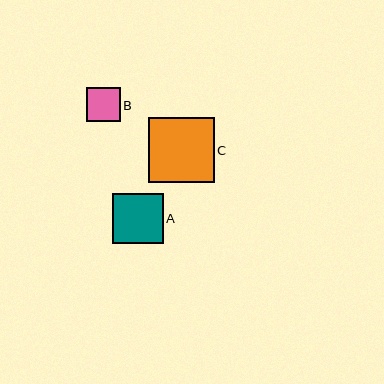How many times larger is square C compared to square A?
Square C is approximately 1.3 times the size of square A.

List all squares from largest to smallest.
From largest to smallest: C, A, B.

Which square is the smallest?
Square B is the smallest with a size of approximately 34 pixels.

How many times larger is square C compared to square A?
Square C is approximately 1.3 times the size of square A.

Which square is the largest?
Square C is the largest with a size of approximately 65 pixels.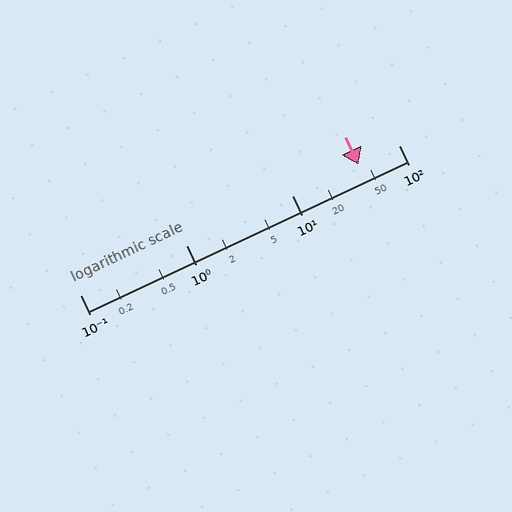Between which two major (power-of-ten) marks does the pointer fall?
The pointer is between 10 and 100.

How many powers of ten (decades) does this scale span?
The scale spans 3 decades, from 0.1 to 100.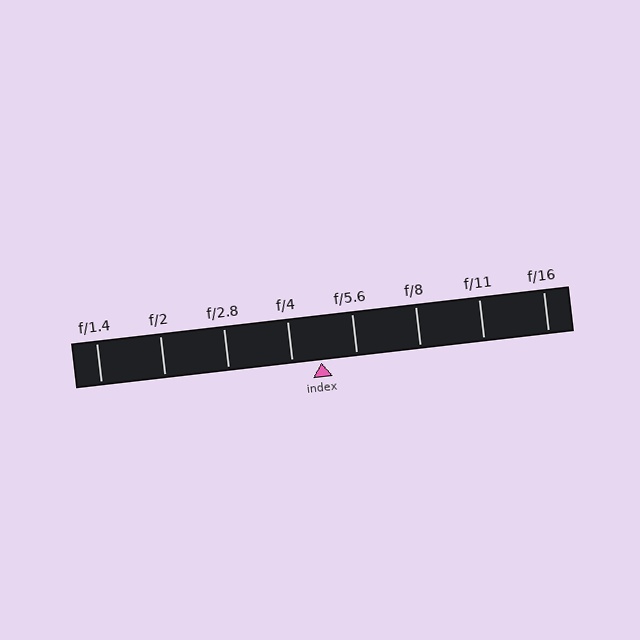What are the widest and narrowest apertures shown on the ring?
The widest aperture shown is f/1.4 and the narrowest is f/16.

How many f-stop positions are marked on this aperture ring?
There are 8 f-stop positions marked.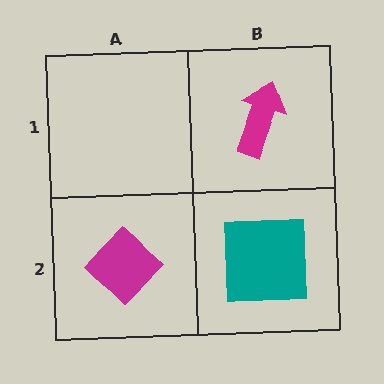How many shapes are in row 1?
1 shape.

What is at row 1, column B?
A magenta arrow.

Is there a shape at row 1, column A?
No, that cell is empty.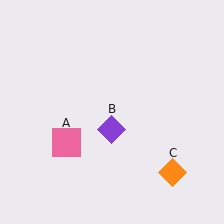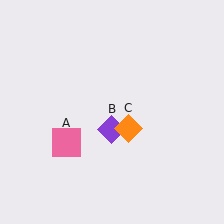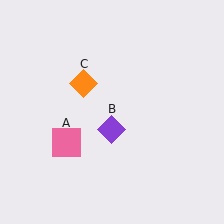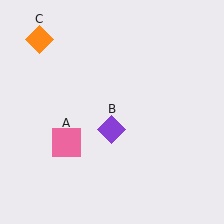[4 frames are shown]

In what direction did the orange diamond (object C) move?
The orange diamond (object C) moved up and to the left.